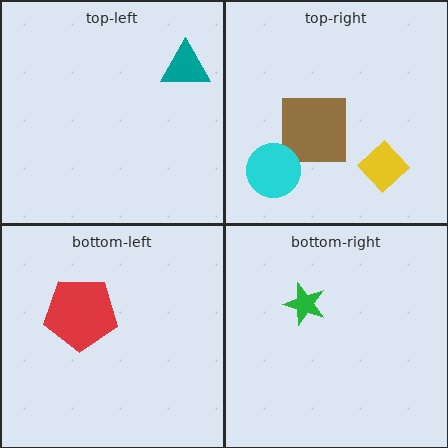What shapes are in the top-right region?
The brown square, the yellow diamond, the cyan circle.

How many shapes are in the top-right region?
3.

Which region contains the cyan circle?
The top-right region.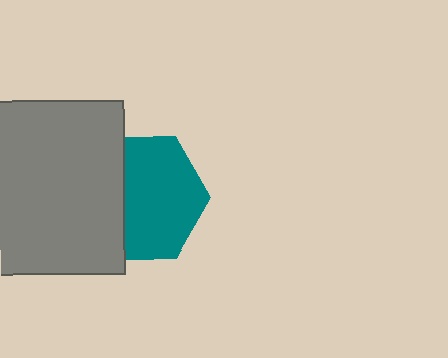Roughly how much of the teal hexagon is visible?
About half of it is visible (roughly 64%).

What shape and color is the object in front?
The object in front is a gray square.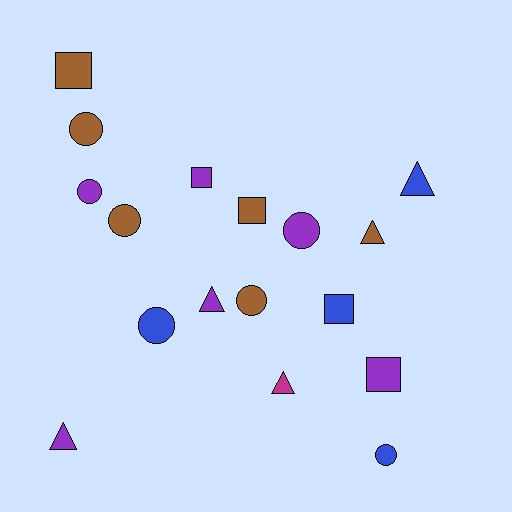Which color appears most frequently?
Purple, with 6 objects.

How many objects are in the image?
There are 17 objects.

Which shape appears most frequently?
Circle, with 7 objects.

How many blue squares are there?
There is 1 blue square.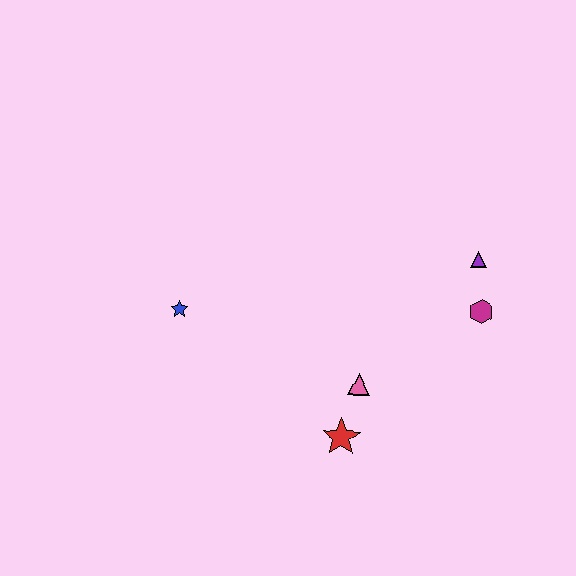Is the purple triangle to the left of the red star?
No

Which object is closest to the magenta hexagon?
The purple triangle is closest to the magenta hexagon.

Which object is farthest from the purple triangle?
The blue star is farthest from the purple triangle.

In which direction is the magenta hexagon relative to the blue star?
The magenta hexagon is to the right of the blue star.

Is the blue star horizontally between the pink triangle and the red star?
No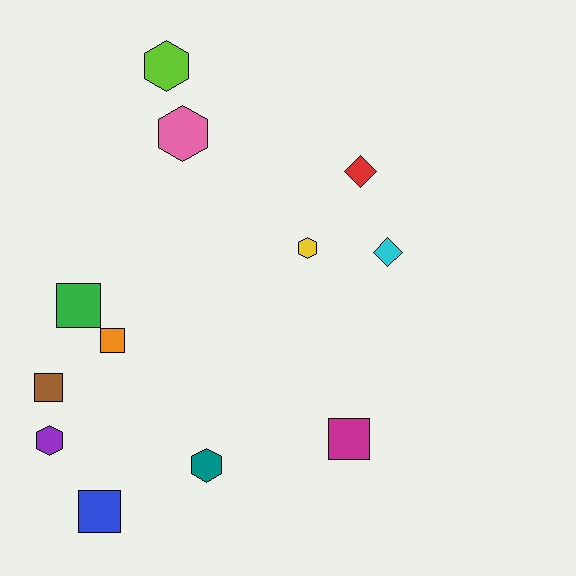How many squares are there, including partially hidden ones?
There are 5 squares.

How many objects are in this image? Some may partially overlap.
There are 12 objects.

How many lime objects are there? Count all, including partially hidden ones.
There is 1 lime object.